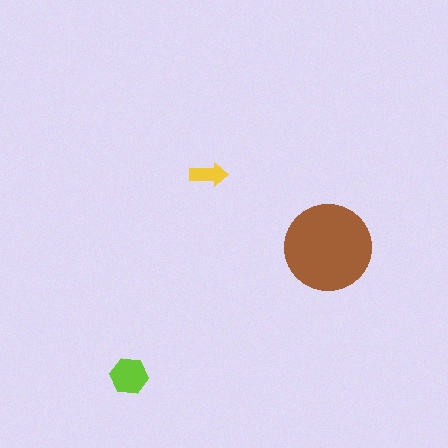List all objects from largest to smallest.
The brown circle, the lime hexagon, the yellow arrow.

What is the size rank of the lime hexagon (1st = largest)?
2nd.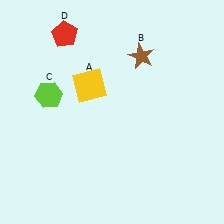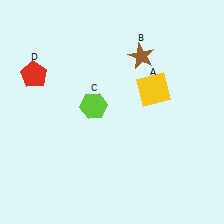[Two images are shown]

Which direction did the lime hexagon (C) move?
The lime hexagon (C) moved right.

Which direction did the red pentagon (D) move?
The red pentagon (D) moved down.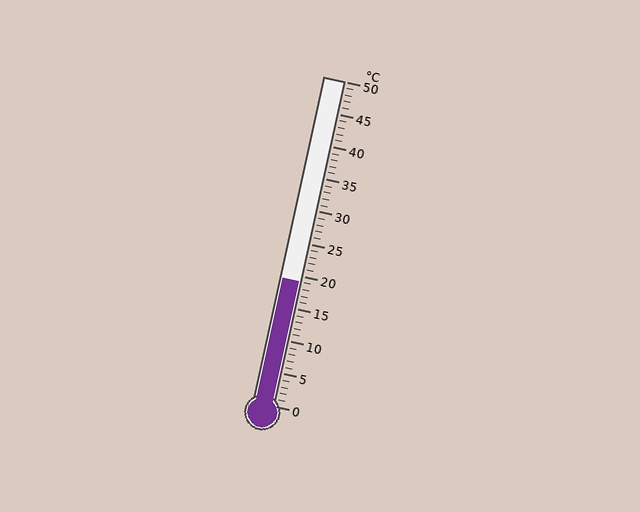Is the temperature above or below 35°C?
The temperature is below 35°C.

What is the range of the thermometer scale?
The thermometer scale ranges from 0°C to 50°C.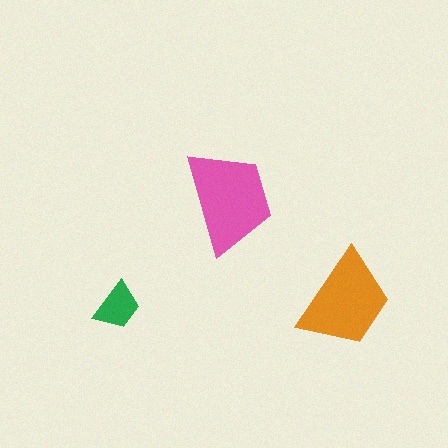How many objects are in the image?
There are 3 objects in the image.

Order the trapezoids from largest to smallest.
the pink one, the orange one, the green one.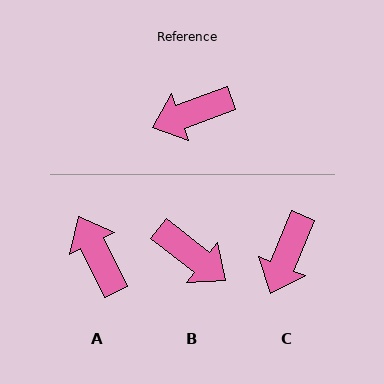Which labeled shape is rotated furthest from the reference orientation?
B, about 122 degrees away.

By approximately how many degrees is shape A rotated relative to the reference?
Approximately 84 degrees clockwise.